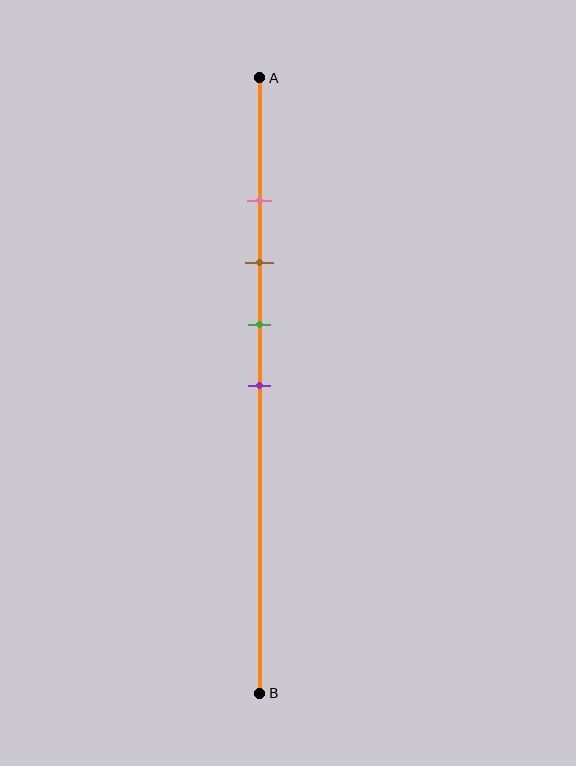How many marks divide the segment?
There are 4 marks dividing the segment.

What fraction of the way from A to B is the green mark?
The green mark is approximately 40% (0.4) of the way from A to B.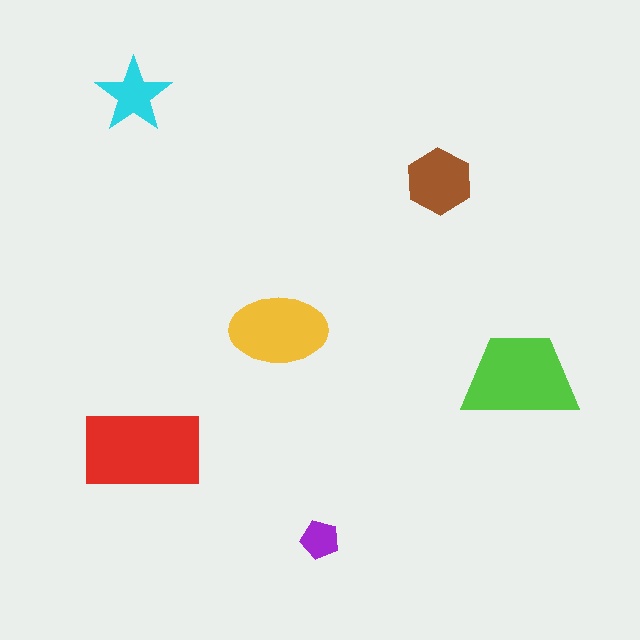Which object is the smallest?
The purple pentagon.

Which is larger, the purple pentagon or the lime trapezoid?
The lime trapezoid.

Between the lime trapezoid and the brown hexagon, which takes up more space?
The lime trapezoid.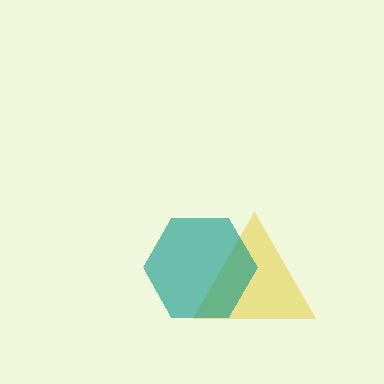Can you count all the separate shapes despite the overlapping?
Yes, there are 2 separate shapes.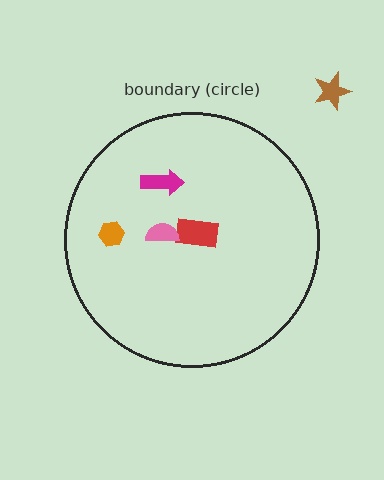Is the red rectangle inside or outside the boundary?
Inside.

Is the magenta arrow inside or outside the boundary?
Inside.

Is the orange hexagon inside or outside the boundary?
Inside.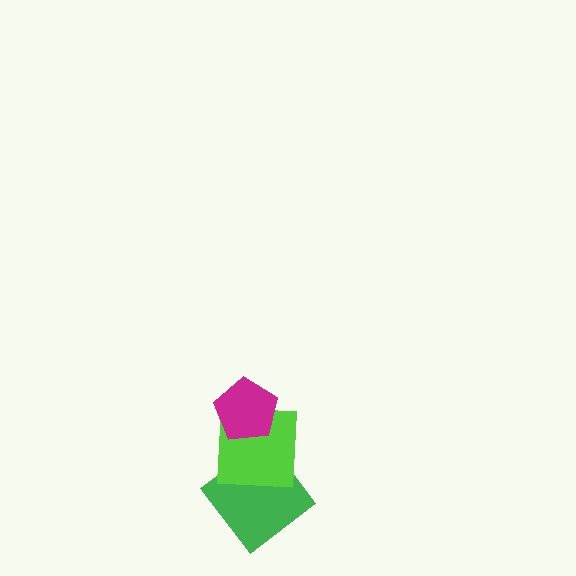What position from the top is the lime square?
The lime square is 2nd from the top.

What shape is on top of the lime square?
The magenta pentagon is on top of the lime square.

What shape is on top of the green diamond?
The lime square is on top of the green diamond.